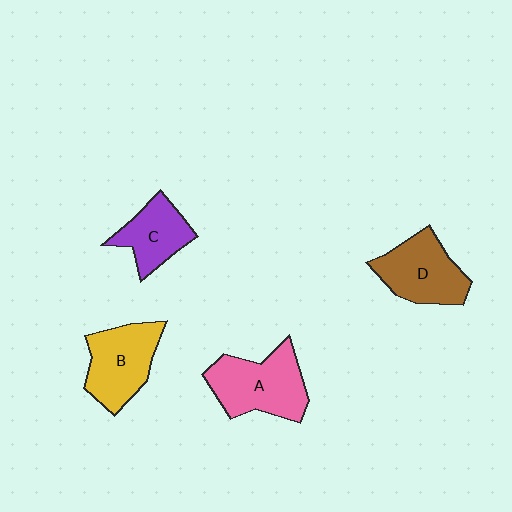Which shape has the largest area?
Shape A (pink).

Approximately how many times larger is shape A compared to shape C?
Approximately 1.5 times.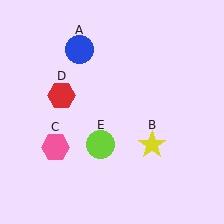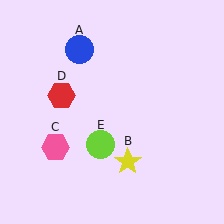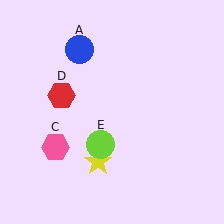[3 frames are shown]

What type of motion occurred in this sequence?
The yellow star (object B) rotated clockwise around the center of the scene.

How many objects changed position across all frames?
1 object changed position: yellow star (object B).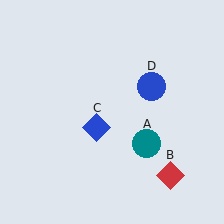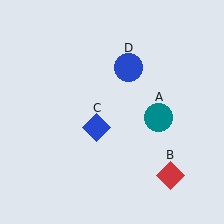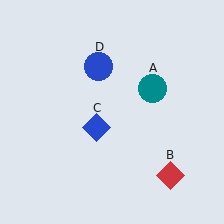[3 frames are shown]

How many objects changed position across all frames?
2 objects changed position: teal circle (object A), blue circle (object D).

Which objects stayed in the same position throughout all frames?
Red diamond (object B) and blue diamond (object C) remained stationary.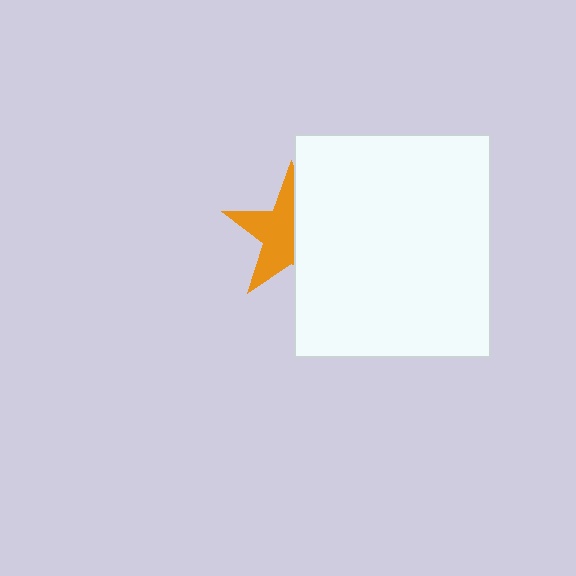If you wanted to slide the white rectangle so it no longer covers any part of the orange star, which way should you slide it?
Slide it right — that is the most direct way to separate the two shapes.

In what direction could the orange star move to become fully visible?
The orange star could move left. That would shift it out from behind the white rectangle entirely.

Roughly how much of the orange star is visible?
About half of it is visible (roughly 54%).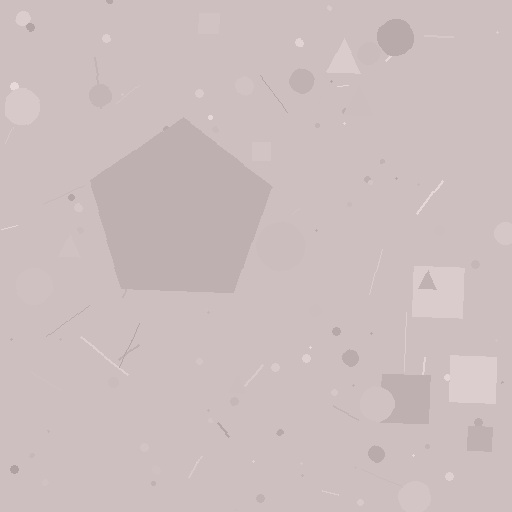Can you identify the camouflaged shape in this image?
The camouflaged shape is a pentagon.